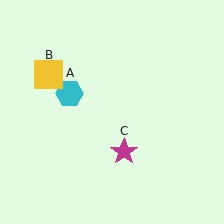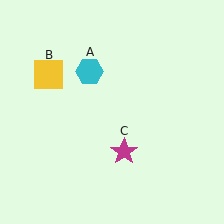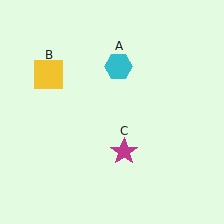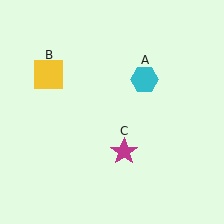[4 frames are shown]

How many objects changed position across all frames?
1 object changed position: cyan hexagon (object A).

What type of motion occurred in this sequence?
The cyan hexagon (object A) rotated clockwise around the center of the scene.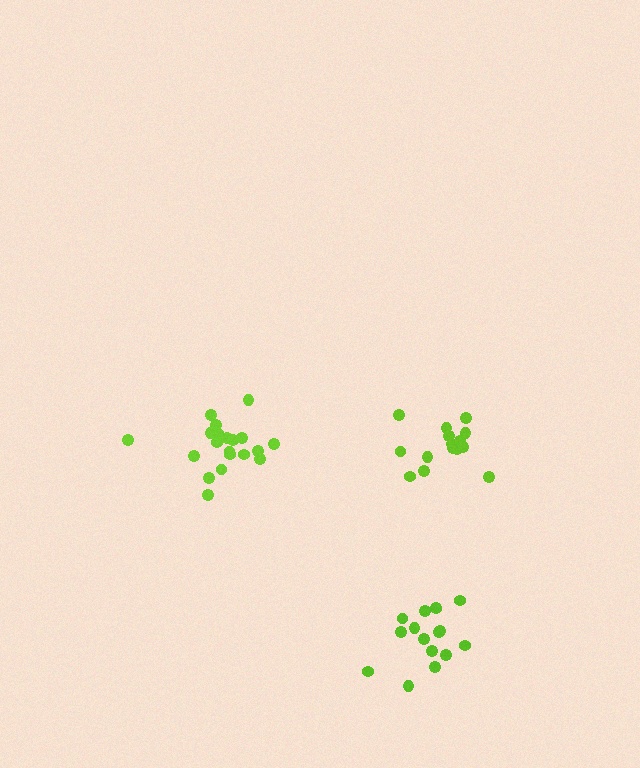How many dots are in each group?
Group 1: 20 dots, Group 2: 16 dots, Group 3: 15 dots (51 total).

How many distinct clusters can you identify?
There are 3 distinct clusters.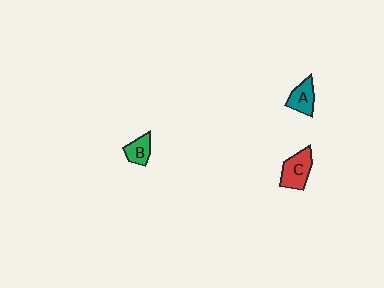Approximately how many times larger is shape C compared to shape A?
Approximately 1.3 times.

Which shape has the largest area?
Shape C (red).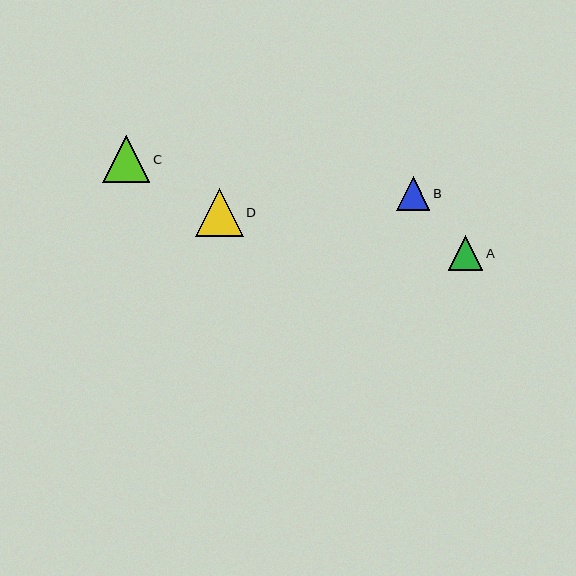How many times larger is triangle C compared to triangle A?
Triangle C is approximately 1.4 times the size of triangle A.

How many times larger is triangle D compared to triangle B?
Triangle D is approximately 1.4 times the size of triangle B.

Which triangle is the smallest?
Triangle B is the smallest with a size of approximately 34 pixels.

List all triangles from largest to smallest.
From largest to smallest: D, C, A, B.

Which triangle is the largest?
Triangle D is the largest with a size of approximately 48 pixels.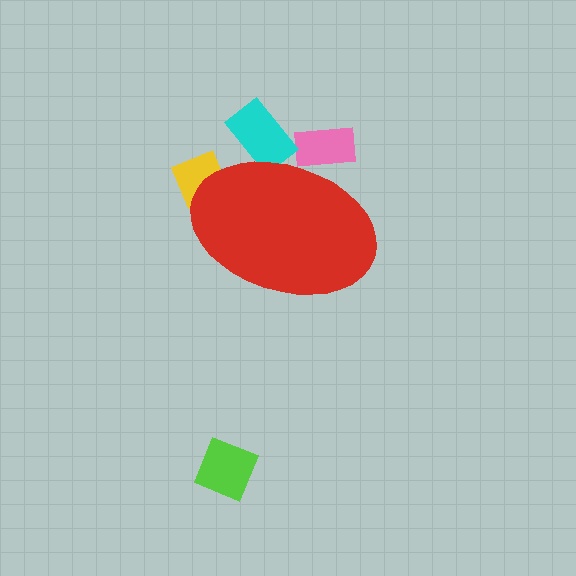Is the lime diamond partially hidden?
No, the lime diamond is fully visible.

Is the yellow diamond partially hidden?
Yes, the yellow diamond is partially hidden behind the red ellipse.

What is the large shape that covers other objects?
A red ellipse.